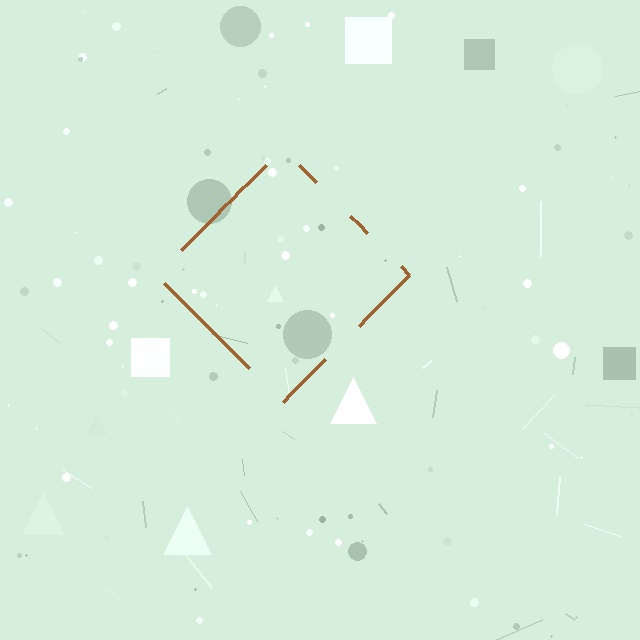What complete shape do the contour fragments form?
The contour fragments form a diamond.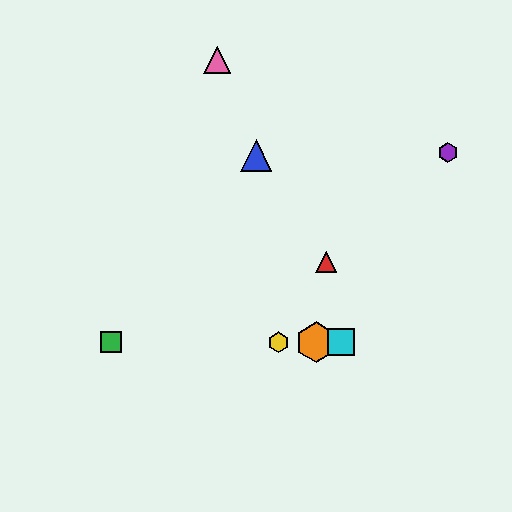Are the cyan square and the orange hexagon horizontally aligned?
Yes, both are at y≈342.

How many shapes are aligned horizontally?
4 shapes (the green square, the yellow hexagon, the orange hexagon, the cyan square) are aligned horizontally.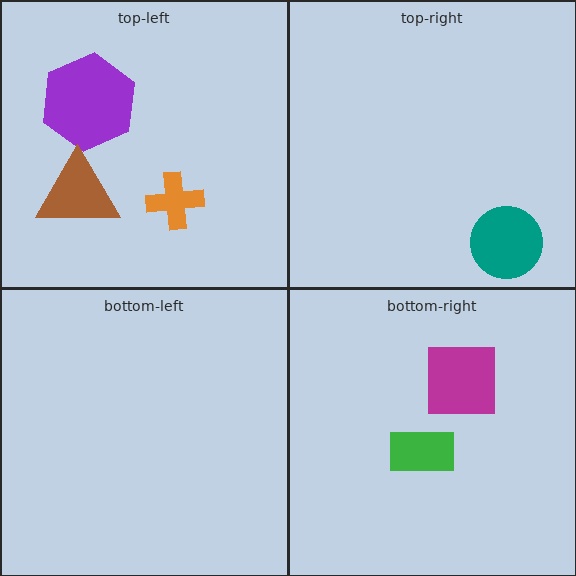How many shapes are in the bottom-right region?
2.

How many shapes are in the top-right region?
1.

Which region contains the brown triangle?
The top-left region.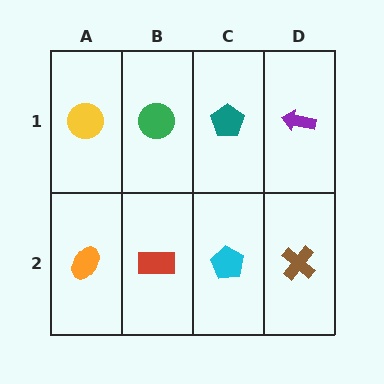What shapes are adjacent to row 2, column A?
A yellow circle (row 1, column A), a red rectangle (row 2, column B).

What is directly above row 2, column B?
A green circle.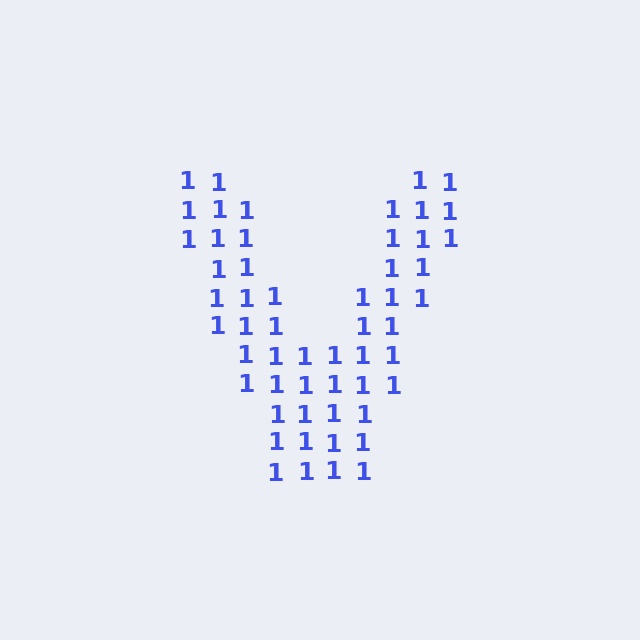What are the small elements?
The small elements are digit 1's.